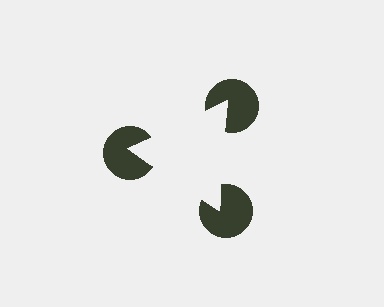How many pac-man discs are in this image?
There are 3 — one at each vertex of the illusory triangle.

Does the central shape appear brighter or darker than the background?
It typically appears slightly brighter than the background, even though no actual brightness change is drawn.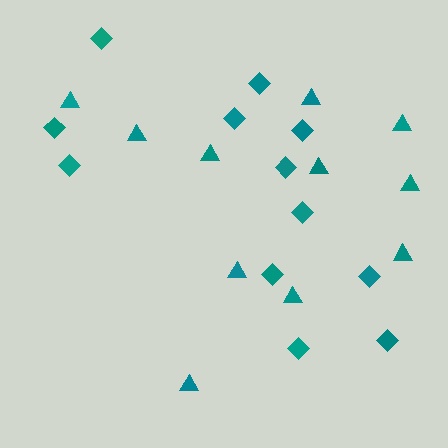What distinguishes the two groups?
There are 2 groups: one group of triangles (11) and one group of diamonds (12).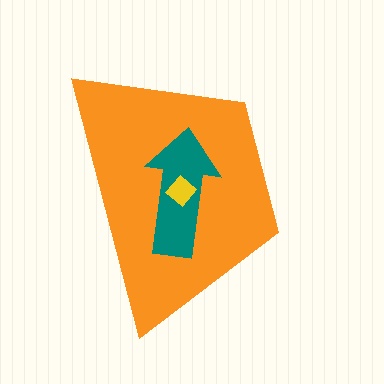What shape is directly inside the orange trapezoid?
The teal arrow.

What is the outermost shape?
The orange trapezoid.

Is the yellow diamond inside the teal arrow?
Yes.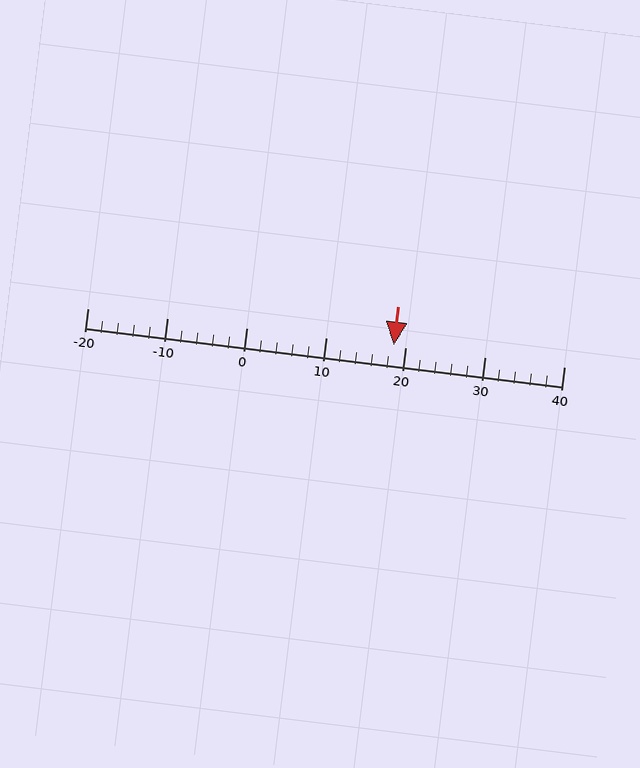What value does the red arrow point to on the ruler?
The red arrow points to approximately 18.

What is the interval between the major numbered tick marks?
The major tick marks are spaced 10 units apart.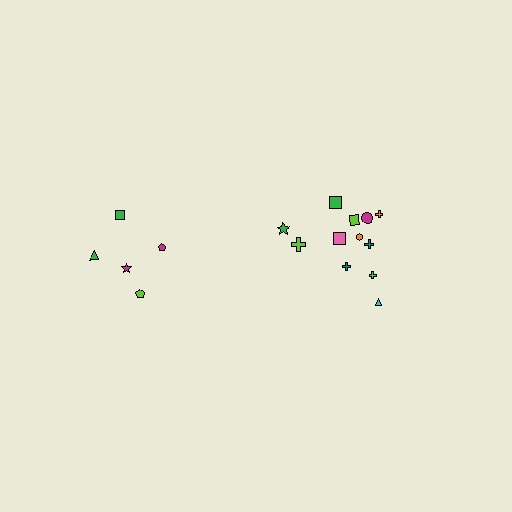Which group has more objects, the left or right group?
The right group.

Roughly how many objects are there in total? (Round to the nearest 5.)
Roughly 15 objects in total.